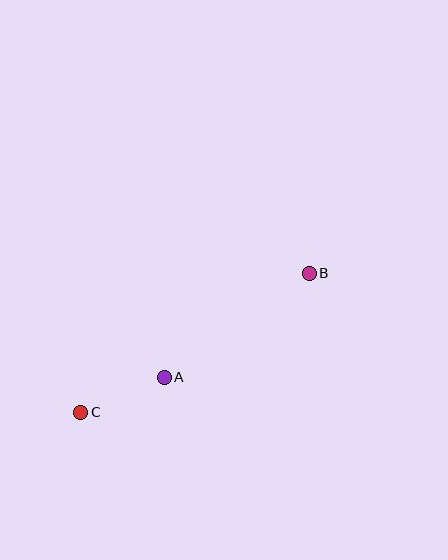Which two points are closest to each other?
Points A and C are closest to each other.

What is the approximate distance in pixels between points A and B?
The distance between A and B is approximately 179 pixels.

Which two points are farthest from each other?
Points B and C are farthest from each other.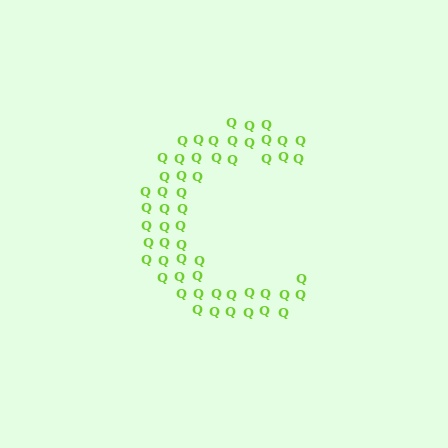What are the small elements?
The small elements are letter Q's.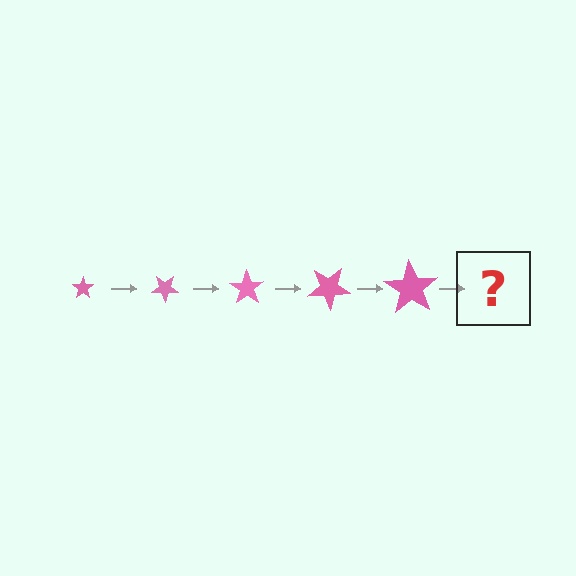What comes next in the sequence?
The next element should be a star, larger than the previous one and rotated 175 degrees from the start.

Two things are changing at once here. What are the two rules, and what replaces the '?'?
The two rules are that the star grows larger each step and it rotates 35 degrees each step. The '?' should be a star, larger than the previous one and rotated 175 degrees from the start.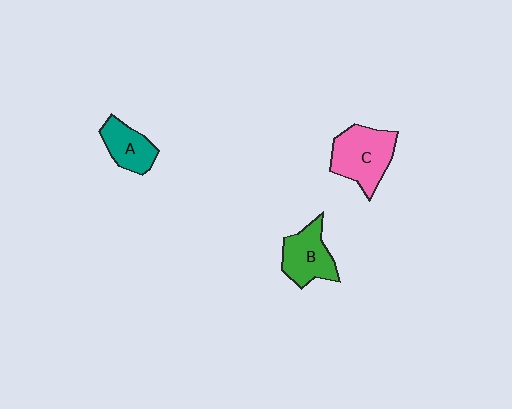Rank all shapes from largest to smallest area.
From largest to smallest: C (pink), B (green), A (teal).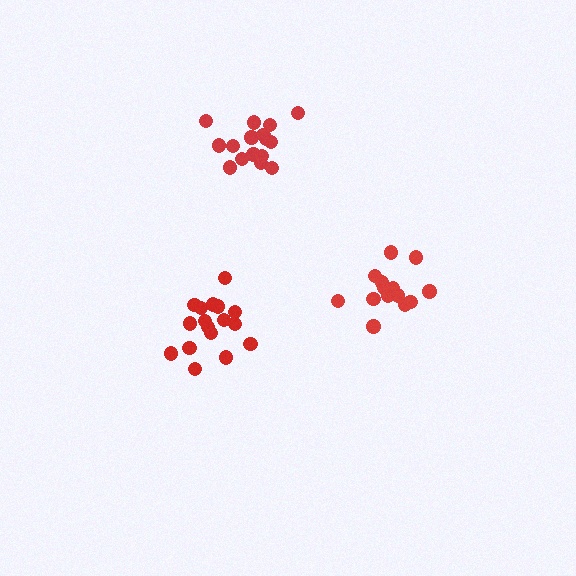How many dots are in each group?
Group 1: 17 dots, Group 2: 14 dots, Group 3: 18 dots (49 total).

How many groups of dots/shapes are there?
There are 3 groups.